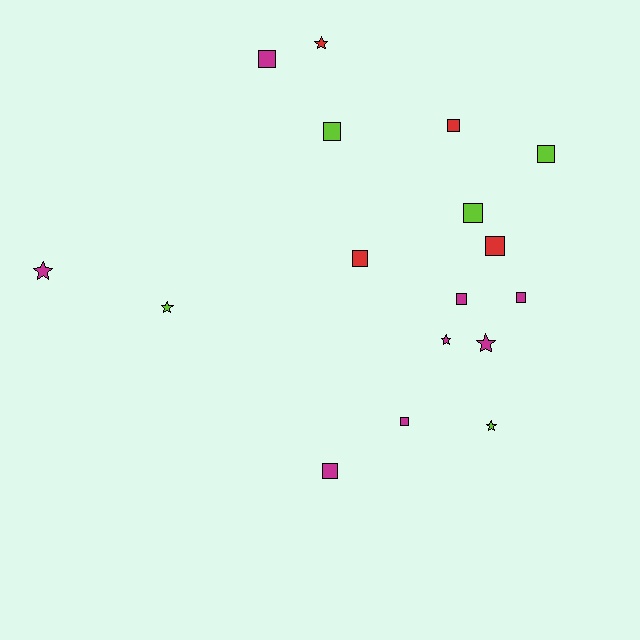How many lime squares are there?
There are 3 lime squares.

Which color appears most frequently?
Magenta, with 8 objects.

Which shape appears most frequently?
Square, with 11 objects.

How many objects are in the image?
There are 17 objects.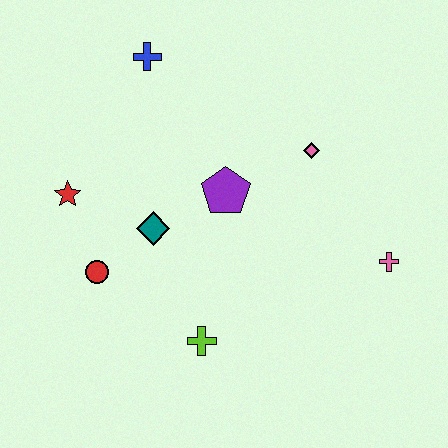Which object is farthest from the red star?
The pink cross is farthest from the red star.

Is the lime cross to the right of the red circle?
Yes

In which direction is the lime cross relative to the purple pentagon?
The lime cross is below the purple pentagon.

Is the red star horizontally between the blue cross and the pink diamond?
No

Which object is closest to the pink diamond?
The purple pentagon is closest to the pink diamond.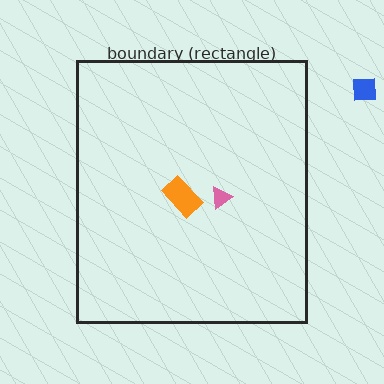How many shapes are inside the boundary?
2 inside, 1 outside.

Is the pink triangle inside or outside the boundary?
Inside.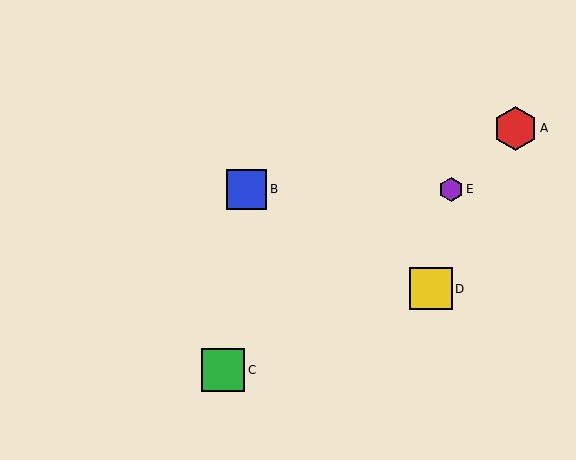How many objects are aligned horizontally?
2 objects (B, E) are aligned horizontally.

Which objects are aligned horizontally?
Objects B, E are aligned horizontally.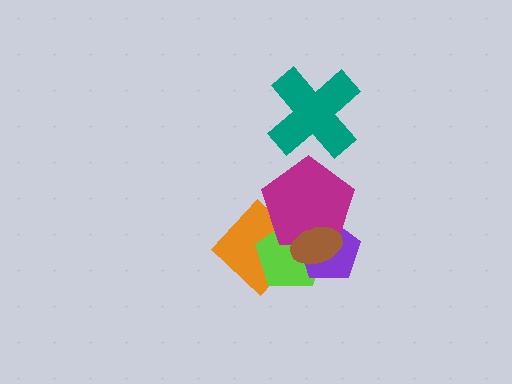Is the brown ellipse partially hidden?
No, no other shape covers it.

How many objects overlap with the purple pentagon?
3 objects overlap with the purple pentagon.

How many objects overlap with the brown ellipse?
3 objects overlap with the brown ellipse.